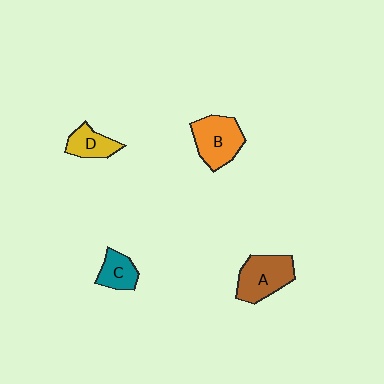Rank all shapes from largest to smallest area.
From largest to smallest: A (brown), B (orange), D (yellow), C (teal).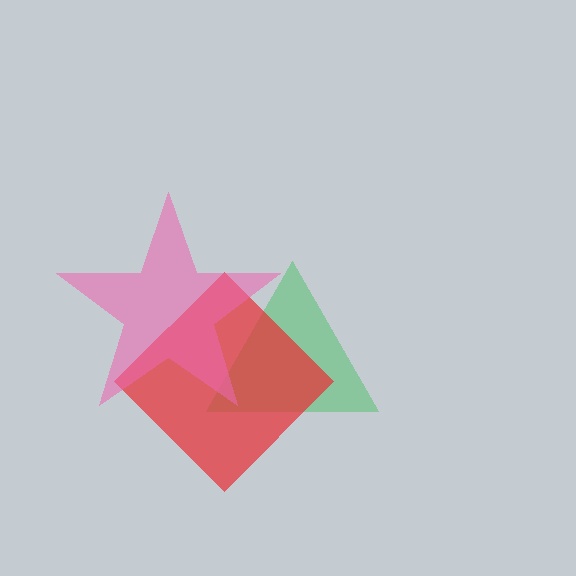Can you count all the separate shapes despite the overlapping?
Yes, there are 3 separate shapes.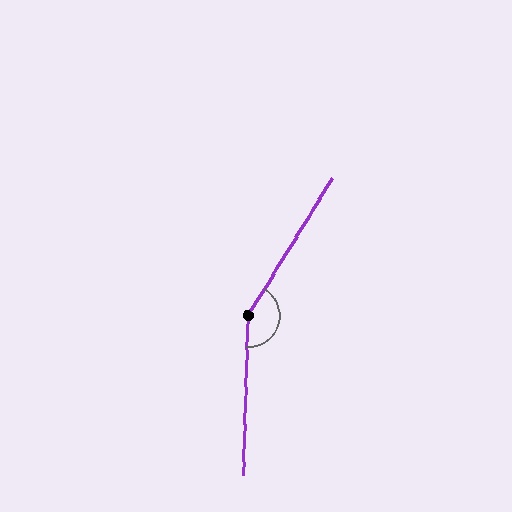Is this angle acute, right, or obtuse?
It is obtuse.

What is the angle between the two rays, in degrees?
Approximately 150 degrees.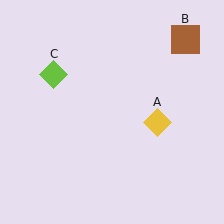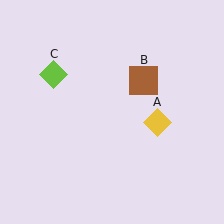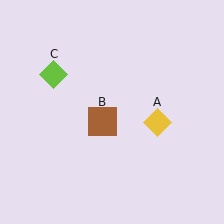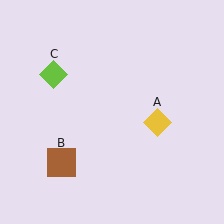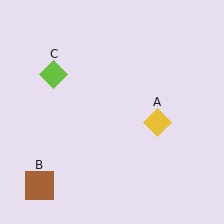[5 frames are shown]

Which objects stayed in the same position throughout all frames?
Yellow diamond (object A) and lime diamond (object C) remained stationary.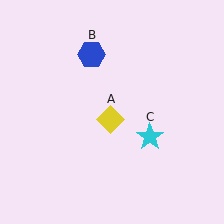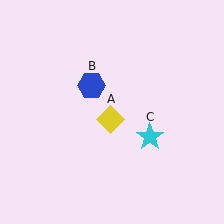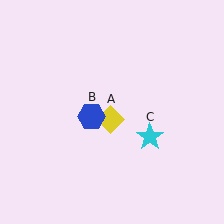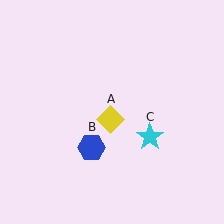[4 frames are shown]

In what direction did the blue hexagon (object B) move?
The blue hexagon (object B) moved down.